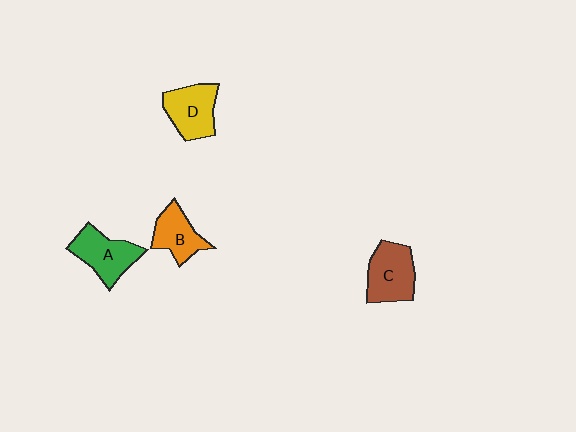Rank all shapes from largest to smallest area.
From largest to smallest: C (brown), A (green), D (yellow), B (orange).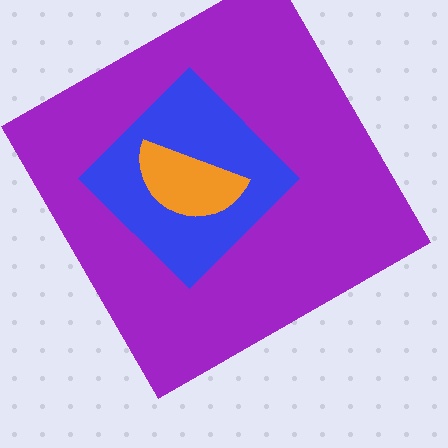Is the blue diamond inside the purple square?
Yes.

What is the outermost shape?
The purple square.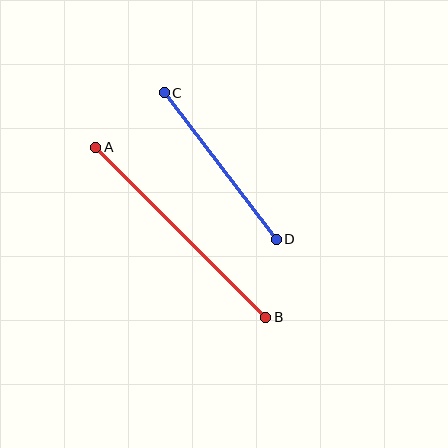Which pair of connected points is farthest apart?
Points A and B are farthest apart.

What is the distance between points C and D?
The distance is approximately 185 pixels.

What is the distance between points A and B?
The distance is approximately 240 pixels.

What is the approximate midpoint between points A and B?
The midpoint is at approximately (181, 232) pixels.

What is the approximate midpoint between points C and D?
The midpoint is at approximately (220, 166) pixels.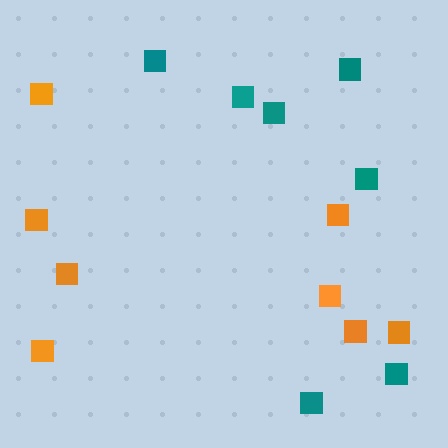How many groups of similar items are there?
There are 2 groups: one group of teal squares (7) and one group of orange squares (8).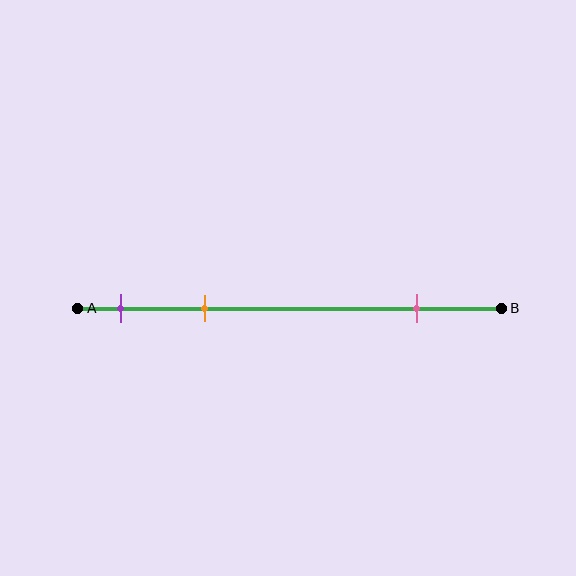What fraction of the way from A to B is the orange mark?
The orange mark is approximately 30% (0.3) of the way from A to B.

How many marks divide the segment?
There are 3 marks dividing the segment.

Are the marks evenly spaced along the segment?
No, the marks are not evenly spaced.